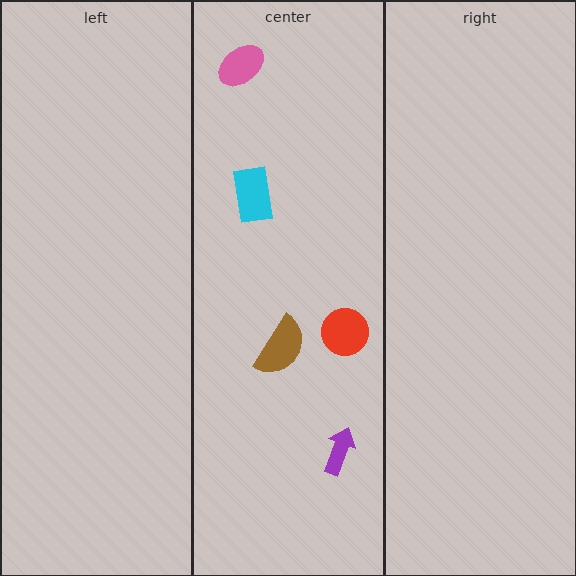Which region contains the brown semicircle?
The center region.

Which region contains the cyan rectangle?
The center region.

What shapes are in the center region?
The red circle, the pink ellipse, the brown semicircle, the cyan rectangle, the purple arrow.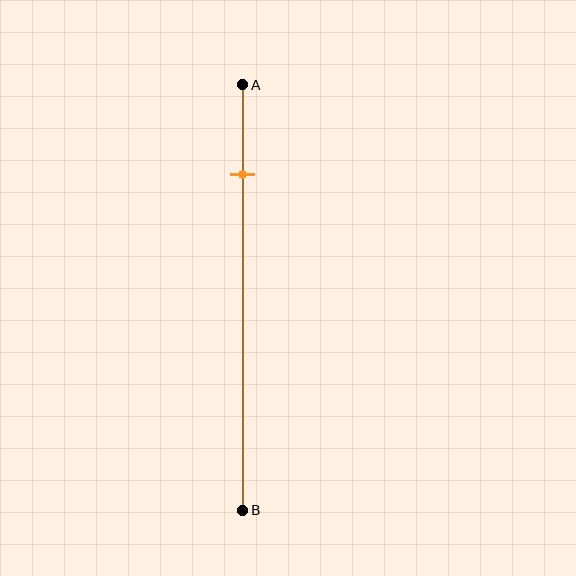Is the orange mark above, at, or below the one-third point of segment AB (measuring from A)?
The orange mark is above the one-third point of segment AB.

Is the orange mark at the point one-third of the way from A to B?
No, the mark is at about 20% from A, not at the 33% one-third point.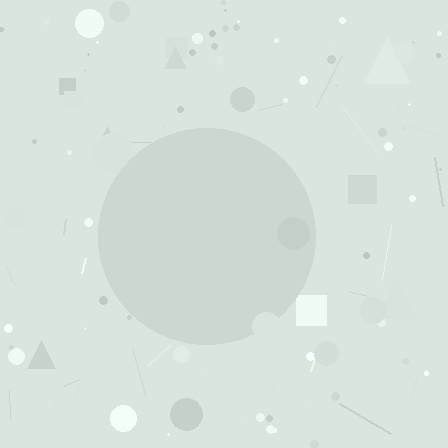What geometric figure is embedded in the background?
A circle is embedded in the background.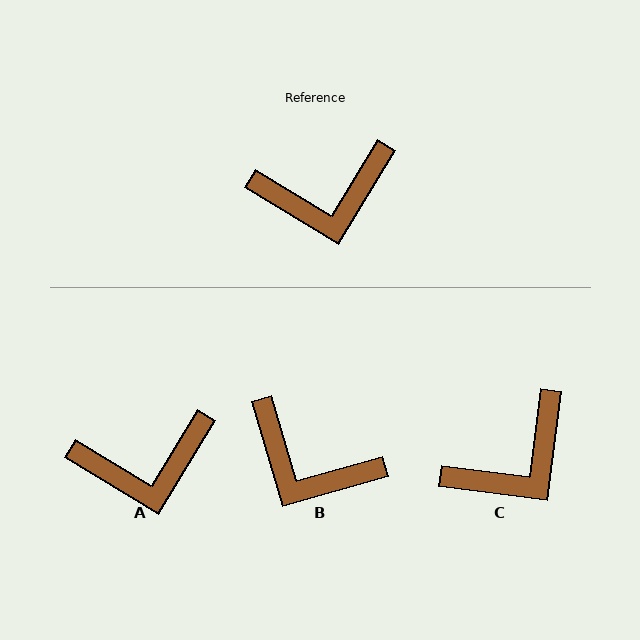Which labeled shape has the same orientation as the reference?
A.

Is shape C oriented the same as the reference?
No, it is off by about 24 degrees.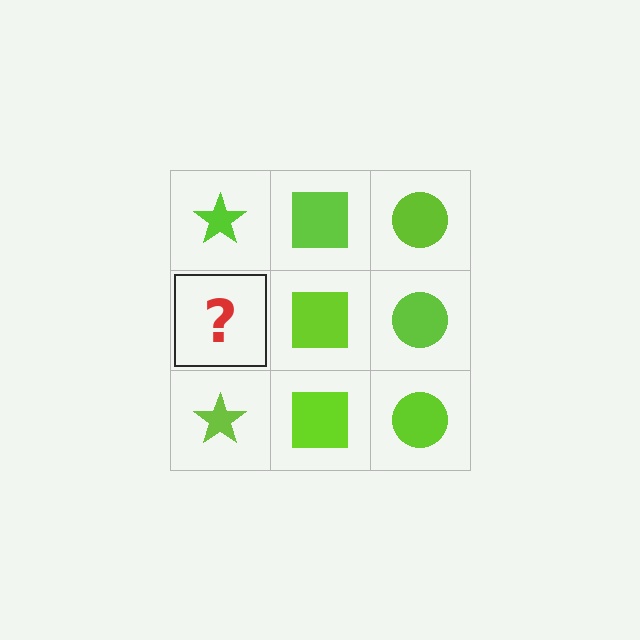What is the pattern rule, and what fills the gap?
The rule is that each column has a consistent shape. The gap should be filled with a lime star.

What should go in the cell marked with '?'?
The missing cell should contain a lime star.